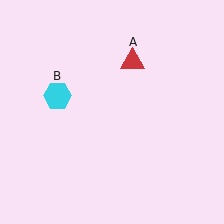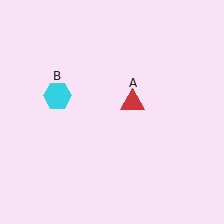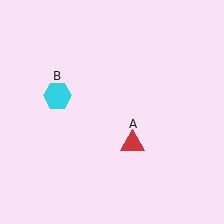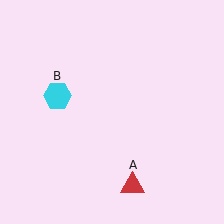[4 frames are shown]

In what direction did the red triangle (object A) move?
The red triangle (object A) moved down.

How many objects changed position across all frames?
1 object changed position: red triangle (object A).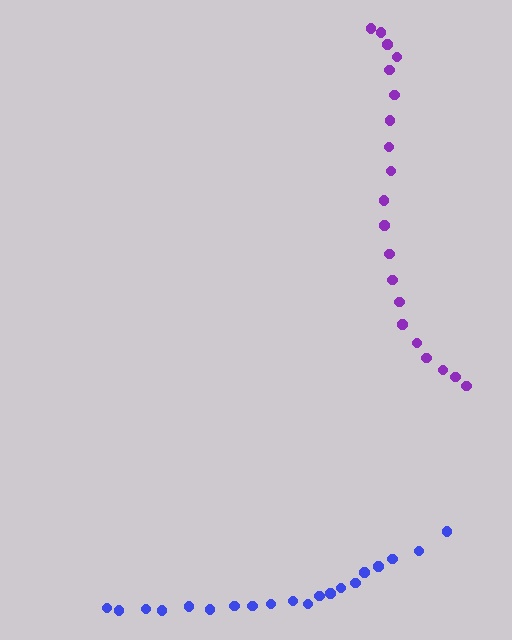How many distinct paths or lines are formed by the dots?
There are 2 distinct paths.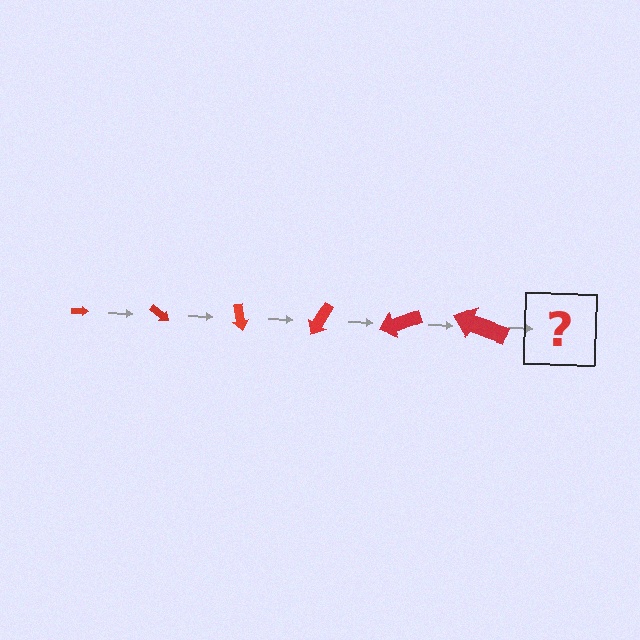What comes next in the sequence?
The next element should be an arrow, larger than the previous one and rotated 240 degrees from the start.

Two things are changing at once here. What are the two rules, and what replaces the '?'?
The two rules are that the arrow grows larger each step and it rotates 40 degrees each step. The '?' should be an arrow, larger than the previous one and rotated 240 degrees from the start.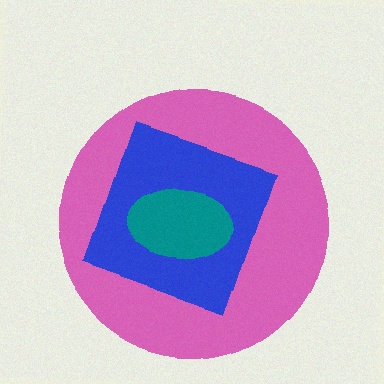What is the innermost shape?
The teal ellipse.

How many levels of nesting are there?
3.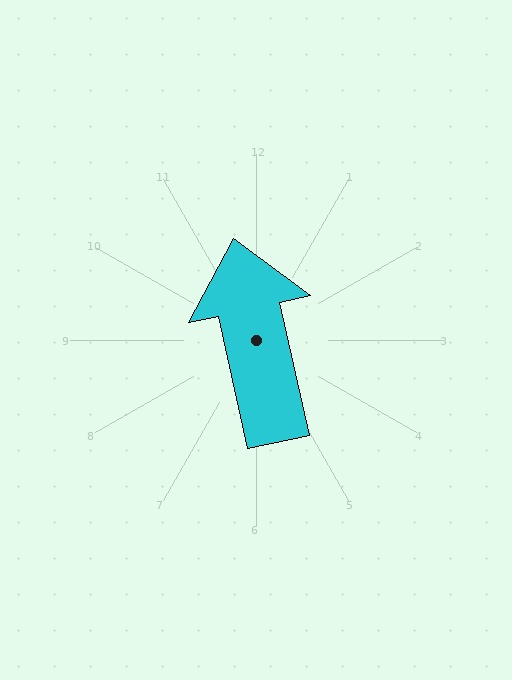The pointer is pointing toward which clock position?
Roughly 12 o'clock.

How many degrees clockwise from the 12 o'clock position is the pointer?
Approximately 348 degrees.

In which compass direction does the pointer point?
North.